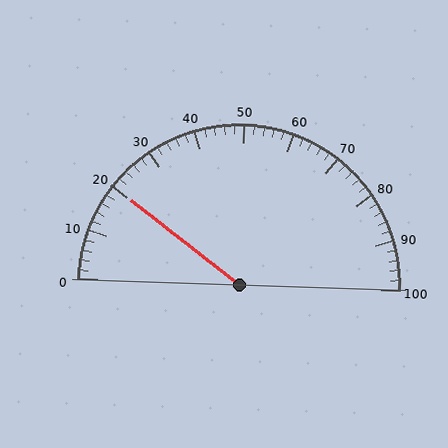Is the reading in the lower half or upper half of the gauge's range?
The reading is in the lower half of the range (0 to 100).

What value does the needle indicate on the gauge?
The needle indicates approximately 20.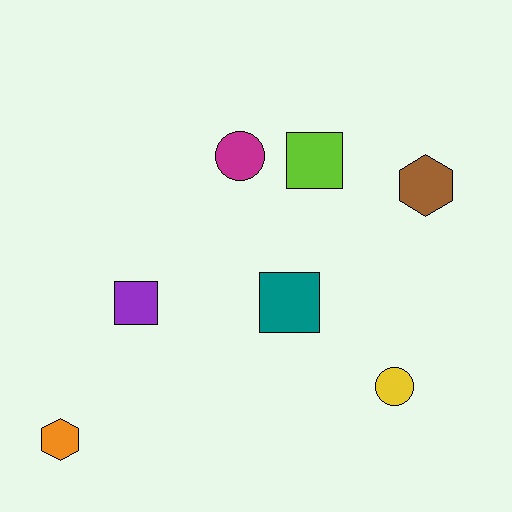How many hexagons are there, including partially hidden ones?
There are 2 hexagons.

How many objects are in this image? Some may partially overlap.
There are 7 objects.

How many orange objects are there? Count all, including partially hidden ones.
There is 1 orange object.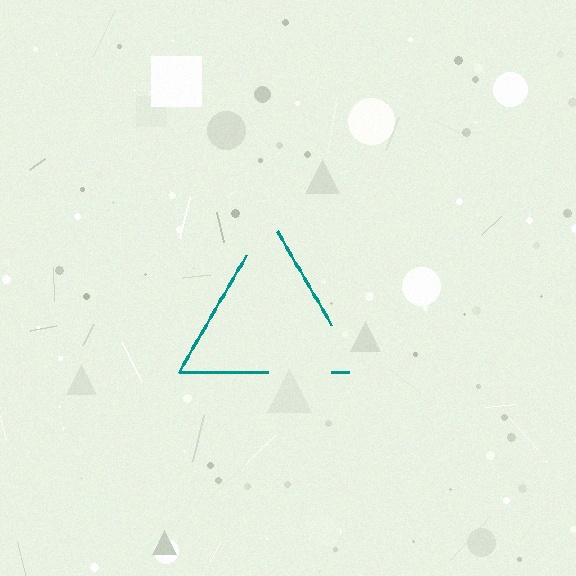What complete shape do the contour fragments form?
The contour fragments form a triangle.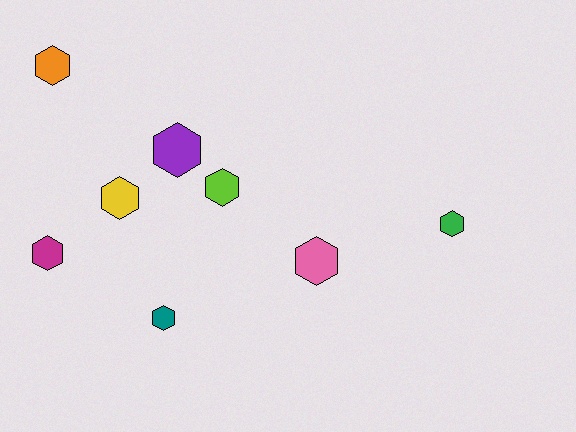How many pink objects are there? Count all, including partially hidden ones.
There is 1 pink object.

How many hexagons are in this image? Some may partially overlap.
There are 8 hexagons.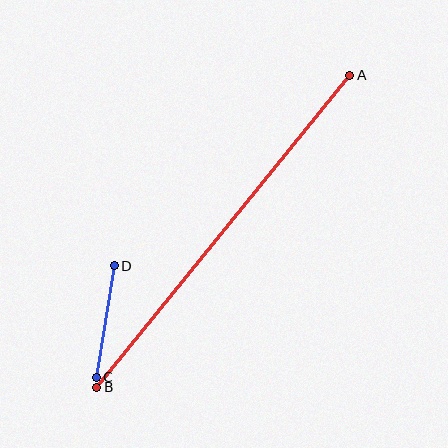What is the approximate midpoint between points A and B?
The midpoint is at approximately (223, 231) pixels.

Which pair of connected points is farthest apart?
Points A and B are farthest apart.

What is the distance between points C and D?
The distance is approximately 113 pixels.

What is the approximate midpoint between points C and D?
The midpoint is at approximately (105, 321) pixels.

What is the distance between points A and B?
The distance is approximately 401 pixels.